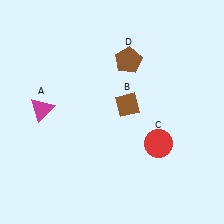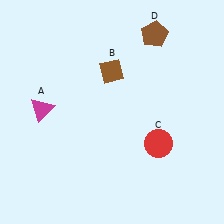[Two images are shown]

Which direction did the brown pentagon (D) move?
The brown pentagon (D) moved right.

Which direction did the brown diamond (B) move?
The brown diamond (B) moved up.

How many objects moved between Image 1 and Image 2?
2 objects moved between the two images.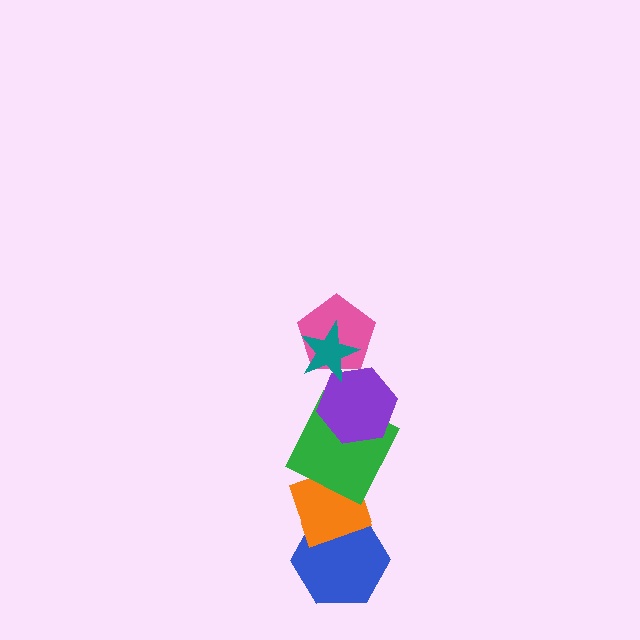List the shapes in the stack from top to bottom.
From top to bottom: the teal star, the pink pentagon, the purple hexagon, the green square, the orange diamond, the blue hexagon.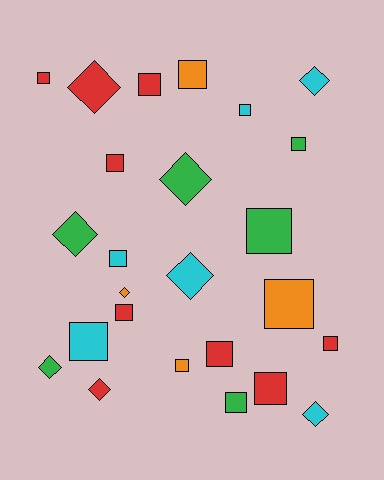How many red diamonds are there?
There are 2 red diamonds.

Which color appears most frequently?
Red, with 9 objects.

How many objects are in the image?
There are 25 objects.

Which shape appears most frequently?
Square, with 16 objects.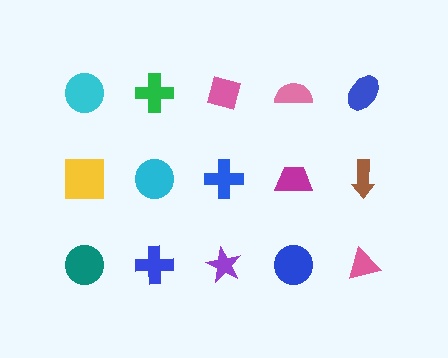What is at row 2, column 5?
A brown arrow.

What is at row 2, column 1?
A yellow square.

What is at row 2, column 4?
A magenta trapezoid.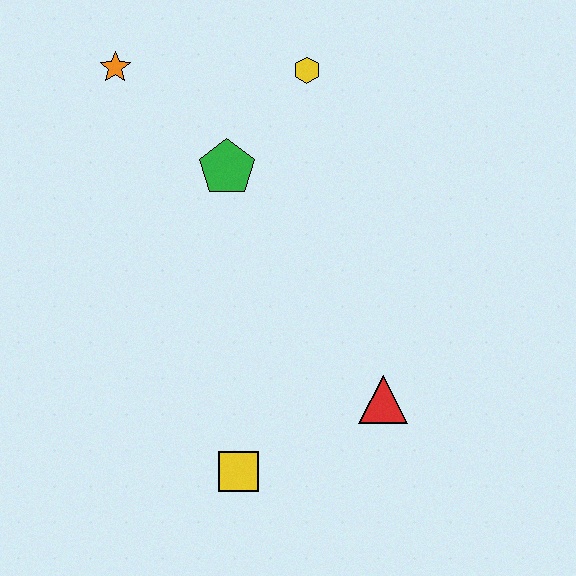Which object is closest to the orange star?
The green pentagon is closest to the orange star.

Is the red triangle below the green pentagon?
Yes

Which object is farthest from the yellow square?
The orange star is farthest from the yellow square.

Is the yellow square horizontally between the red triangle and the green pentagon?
Yes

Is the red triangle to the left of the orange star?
No